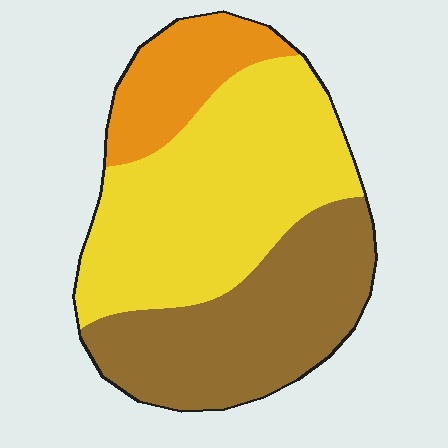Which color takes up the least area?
Orange, at roughly 15%.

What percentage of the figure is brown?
Brown takes up about three eighths (3/8) of the figure.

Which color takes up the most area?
Yellow, at roughly 50%.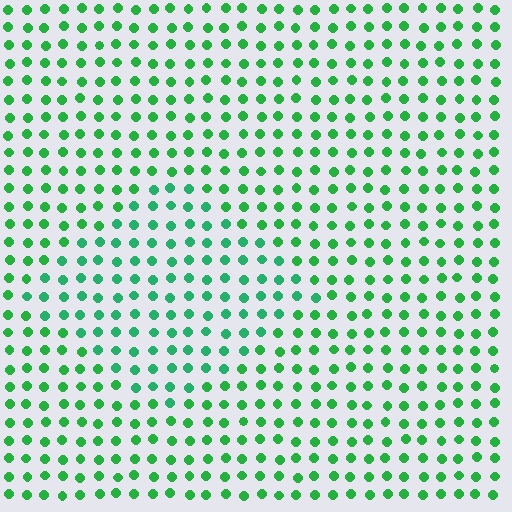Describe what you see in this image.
The image is filled with small green elements in a uniform arrangement. A diamond-shaped region is visible where the elements are tinted to a slightly different hue, forming a subtle color boundary.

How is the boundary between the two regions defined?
The boundary is defined purely by a slight shift in hue (about 19 degrees). Spacing, size, and orientation are identical on both sides.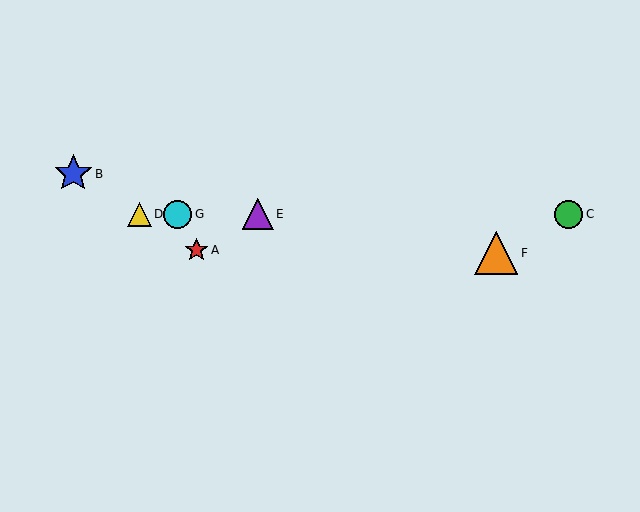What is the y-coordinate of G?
Object G is at y≈214.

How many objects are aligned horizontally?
4 objects (C, D, E, G) are aligned horizontally.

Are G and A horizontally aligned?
No, G is at y≈214 and A is at y≈250.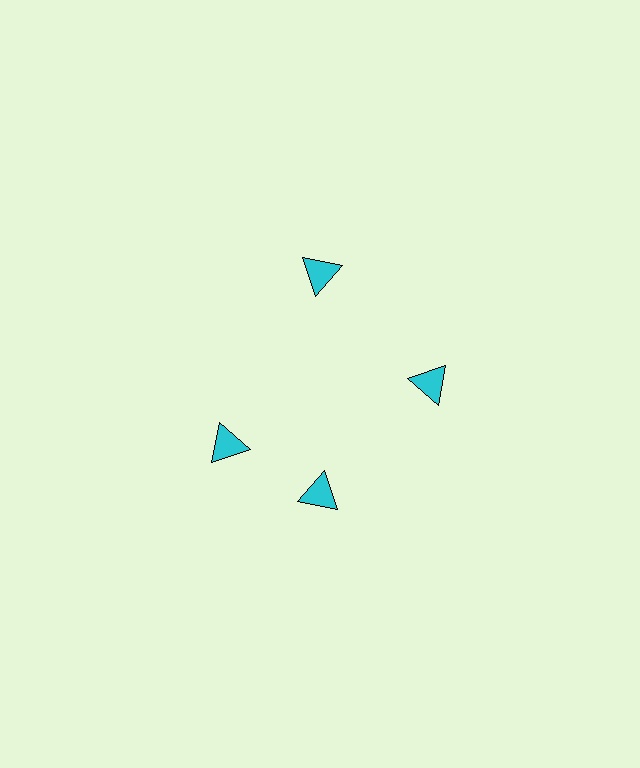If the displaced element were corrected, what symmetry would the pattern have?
It would have 4-fold rotational symmetry — the pattern would map onto itself every 90 degrees.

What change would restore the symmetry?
The symmetry would be restored by rotating it back into even spacing with its neighbors so that all 4 triangles sit at equal angles and equal distance from the center.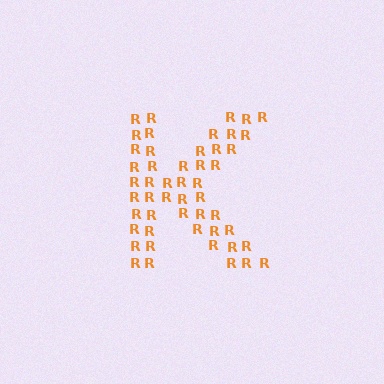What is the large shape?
The large shape is the letter K.